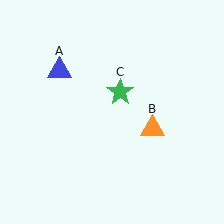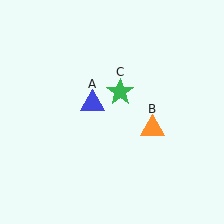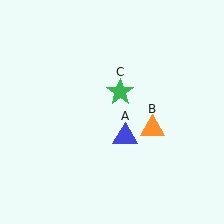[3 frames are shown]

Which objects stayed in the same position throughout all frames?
Orange triangle (object B) and green star (object C) remained stationary.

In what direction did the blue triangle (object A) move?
The blue triangle (object A) moved down and to the right.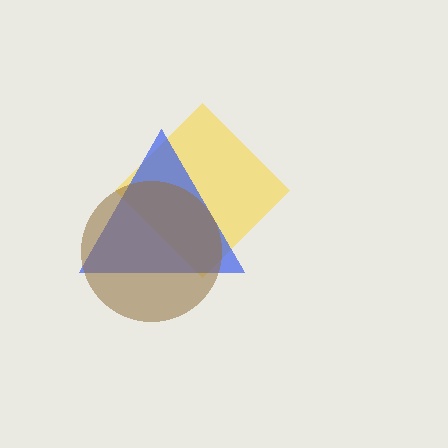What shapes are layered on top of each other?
The layered shapes are: a yellow diamond, a blue triangle, a brown circle.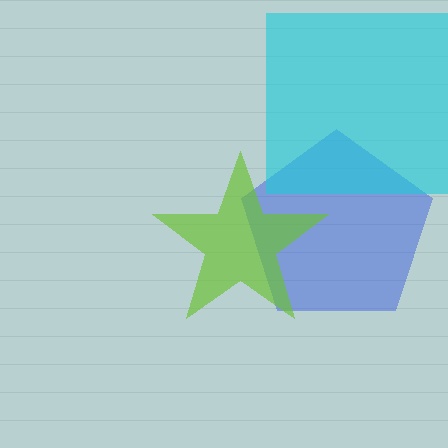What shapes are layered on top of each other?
The layered shapes are: a blue pentagon, a lime star, a cyan square.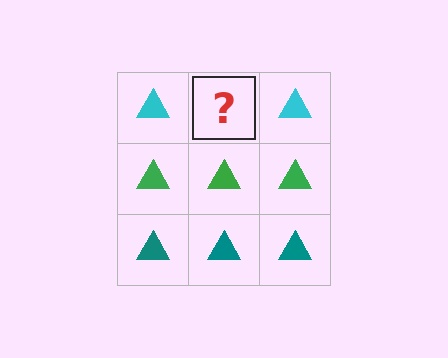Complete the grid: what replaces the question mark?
The question mark should be replaced with a cyan triangle.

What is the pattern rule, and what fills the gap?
The rule is that each row has a consistent color. The gap should be filled with a cyan triangle.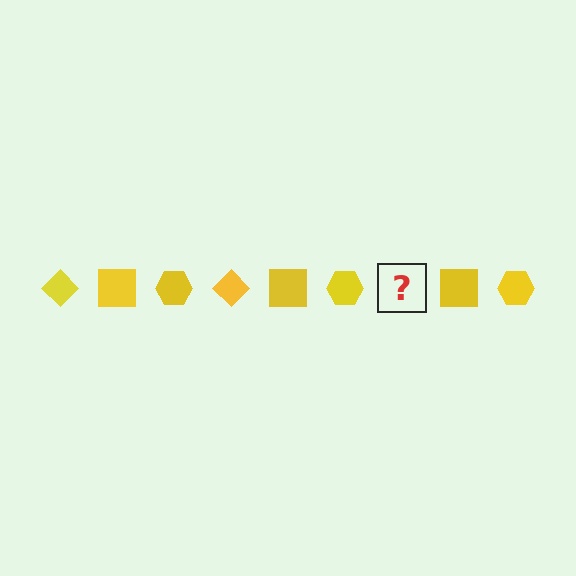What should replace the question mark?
The question mark should be replaced with a yellow diamond.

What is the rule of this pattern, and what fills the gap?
The rule is that the pattern cycles through diamond, square, hexagon shapes in yellow. The gap should be filled with a yellow diamond.